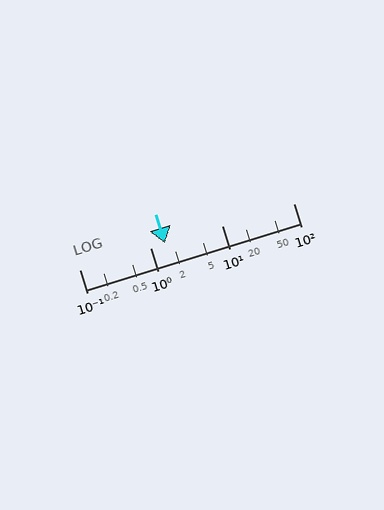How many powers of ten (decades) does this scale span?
The scale spans 3 decades, from 0.1 to 100.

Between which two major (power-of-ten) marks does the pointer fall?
The pointer is between 1 and 10.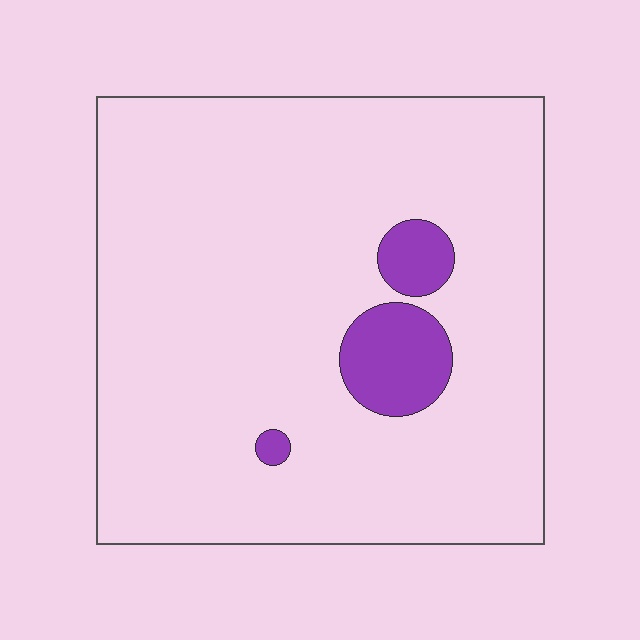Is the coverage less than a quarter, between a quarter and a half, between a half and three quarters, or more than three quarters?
Less than a quarter.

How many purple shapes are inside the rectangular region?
3.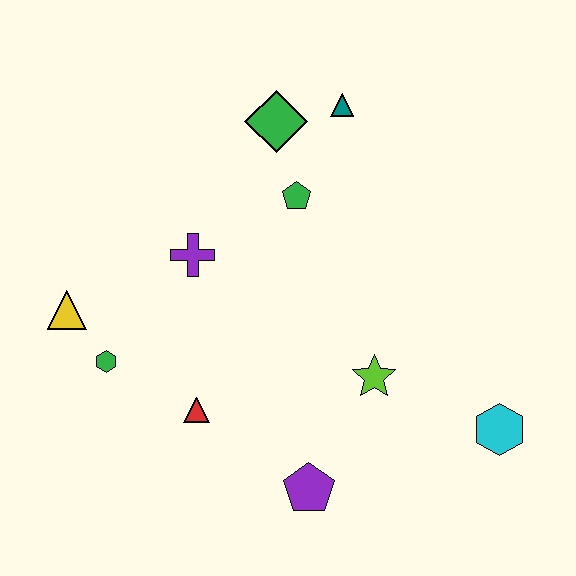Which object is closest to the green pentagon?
The green diamond is closest to the green pentagon.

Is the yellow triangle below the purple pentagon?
No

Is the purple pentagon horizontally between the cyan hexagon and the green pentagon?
Yes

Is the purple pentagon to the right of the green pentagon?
Yes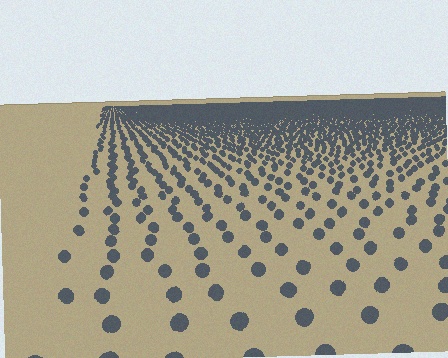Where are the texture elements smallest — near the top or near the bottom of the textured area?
Near the top.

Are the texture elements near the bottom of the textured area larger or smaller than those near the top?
Larger. Near the bottom, elements are closer to the viewer and appear at a bigger on-screen size.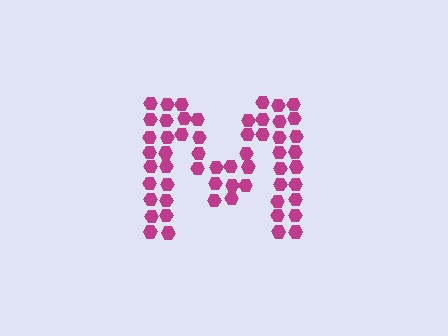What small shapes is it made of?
It is made of small hexagons.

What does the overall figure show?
The overall figure shows the letter M.